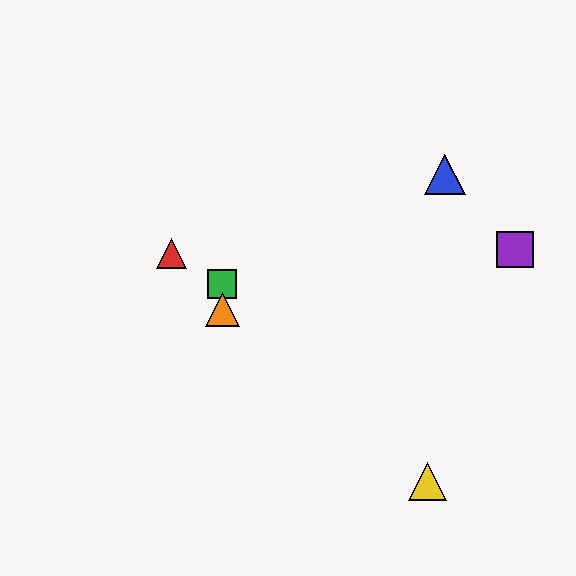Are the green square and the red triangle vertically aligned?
No, the green square is at x≈222 and the red triangle is at x≈172.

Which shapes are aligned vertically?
The green square, the orange triangle are aligned vertically.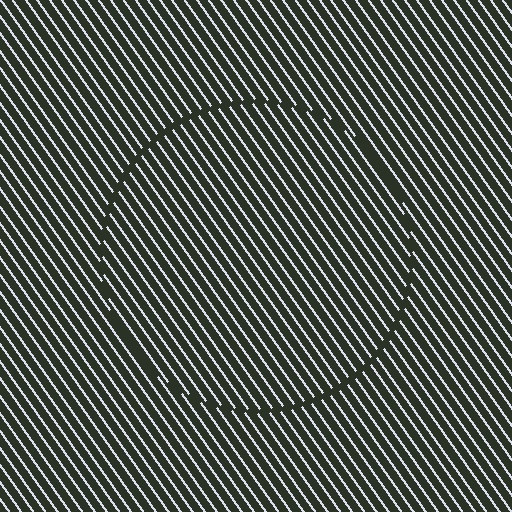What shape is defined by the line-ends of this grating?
An illusory circle. The interior of the shape contains the same grating, shifted by half a period — the contour is defined by the phase discontinuity where line-ends from the inner and outer gratings abut.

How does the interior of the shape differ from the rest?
The interior of the shape contains the same grating, shifted by half a period — the contour is defined by the phase discontinuity where line-ends from the inner and outer gratings abut.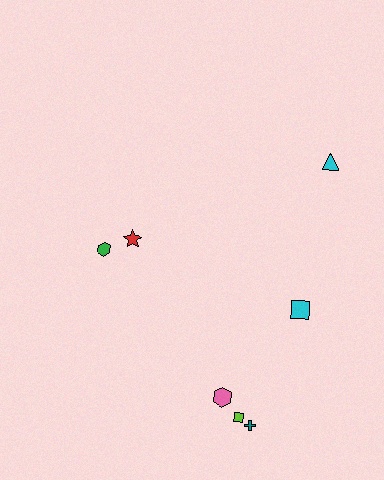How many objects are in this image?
There are 7 objects.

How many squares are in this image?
There are 2 squares.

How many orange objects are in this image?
There are no orange objects.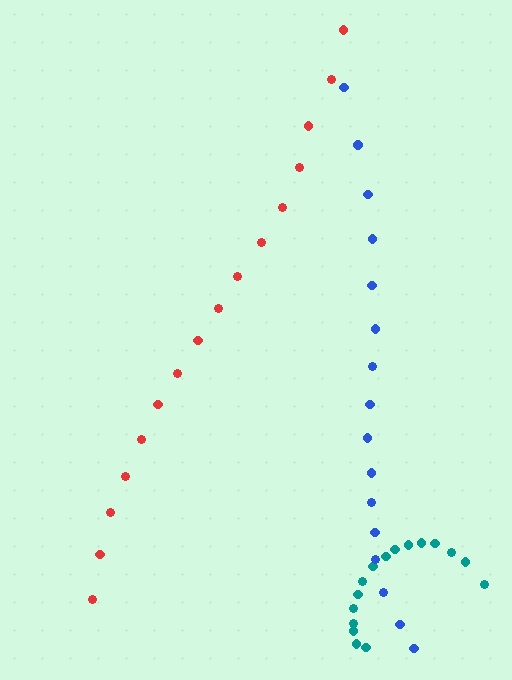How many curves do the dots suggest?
There are 3 distinct paths.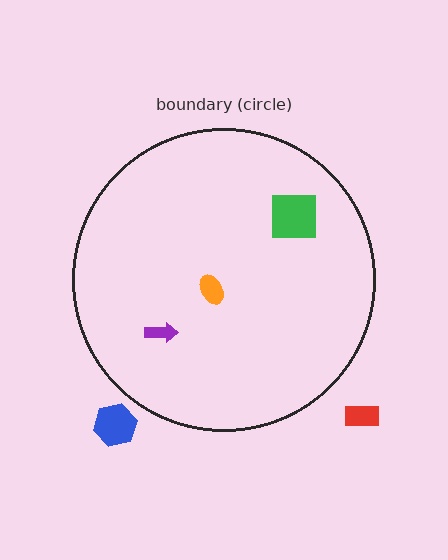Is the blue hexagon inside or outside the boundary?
Outside.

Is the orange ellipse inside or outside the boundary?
Inside.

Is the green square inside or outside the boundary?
Inside.